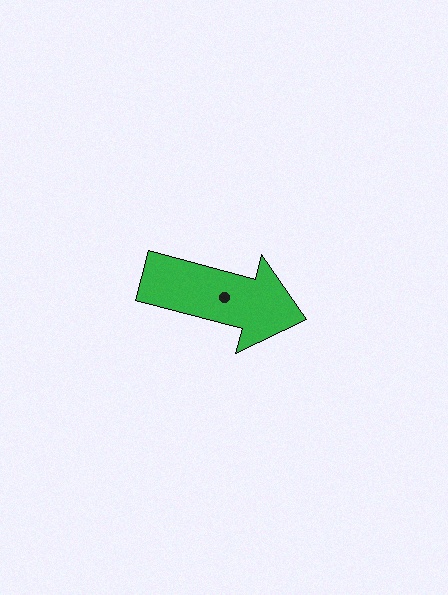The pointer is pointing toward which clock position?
Roughly 3 o'clock.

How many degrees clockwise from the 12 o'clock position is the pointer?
Approximately 105 degrees.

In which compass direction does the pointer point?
East.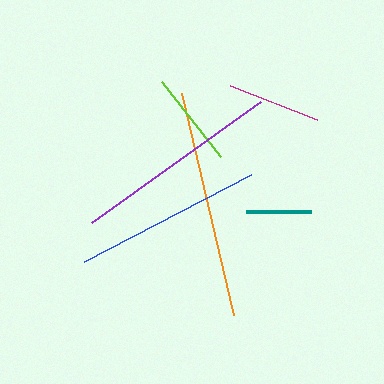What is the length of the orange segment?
The orange segment is approximately 227 pixels long.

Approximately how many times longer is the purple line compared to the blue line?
The purple line is approximately 1.1 times the length of the blue line.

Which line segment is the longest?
The orange line is the longest at approximately 227 pixels.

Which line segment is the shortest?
The teal line is the shortest at approximately 65 pixels.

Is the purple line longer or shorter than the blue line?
The purple line is longer than the blue line.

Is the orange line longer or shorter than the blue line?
The orange line is longer than the blue line.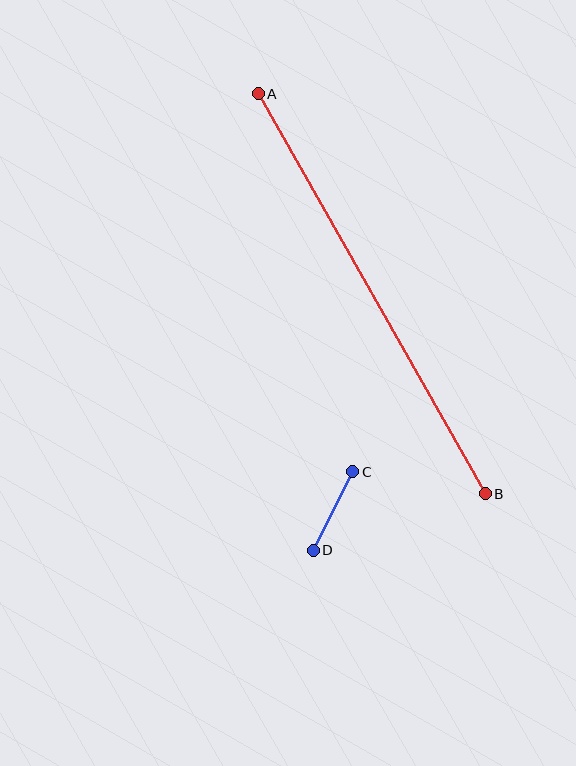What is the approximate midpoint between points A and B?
The midpoint is at approximately (372, 294) pixels.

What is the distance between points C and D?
The distance is approximately 88 pixels.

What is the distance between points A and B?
The distance is approximately 460 pixels.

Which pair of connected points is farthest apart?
Points A and B are farthest apart.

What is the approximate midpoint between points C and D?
The midpoint is at approximately (333, 511) pixels.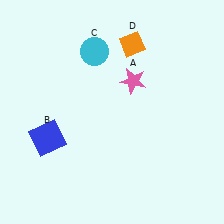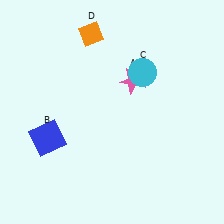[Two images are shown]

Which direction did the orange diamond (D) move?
The orange diamond (D) moved left.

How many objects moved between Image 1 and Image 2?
2 objects moved between the two images.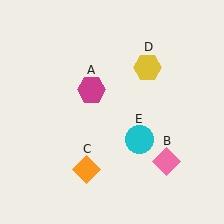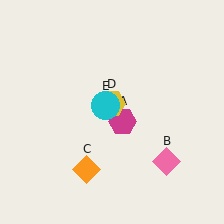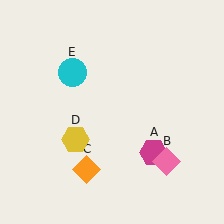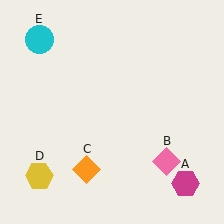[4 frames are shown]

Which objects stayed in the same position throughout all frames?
Pink diamond (object B) and orange diamond (object C) remained stationary.